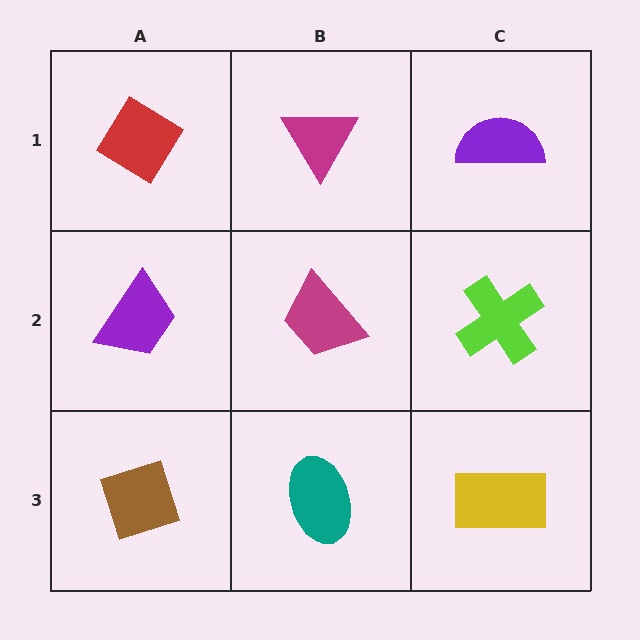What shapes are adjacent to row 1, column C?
A lime cross (row 2, column C), a magenta triangle (row 1, column B).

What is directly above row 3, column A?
A purple trapezoid.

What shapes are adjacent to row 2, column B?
A magenta triangle (row 1, column B), a teal ellipse (row 3, column B), a purple trapezoid (row 2, column A), a lime cross (row 2, column C).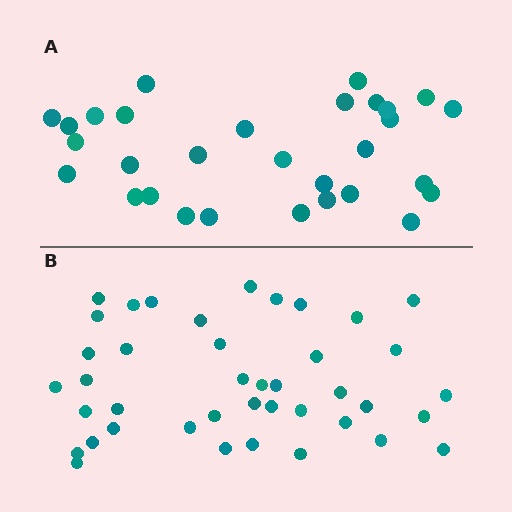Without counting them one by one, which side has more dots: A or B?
Region B (the bottom region) has more dots.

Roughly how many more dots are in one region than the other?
Region B has roughly 12 or so more dots than region A.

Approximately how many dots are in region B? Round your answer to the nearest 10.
About 40 dots. (The exact count is 41, which rounds to 40.)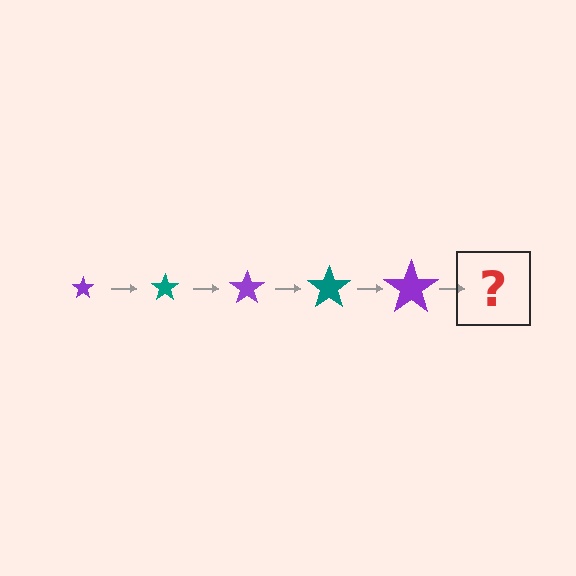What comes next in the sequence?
The next element should be a teal star, larger than the previous one.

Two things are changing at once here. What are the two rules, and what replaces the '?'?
The two rules are that the star grows larger each step and the color cycles through purple and teal. The '?' should be a teal star, larger than the previous one.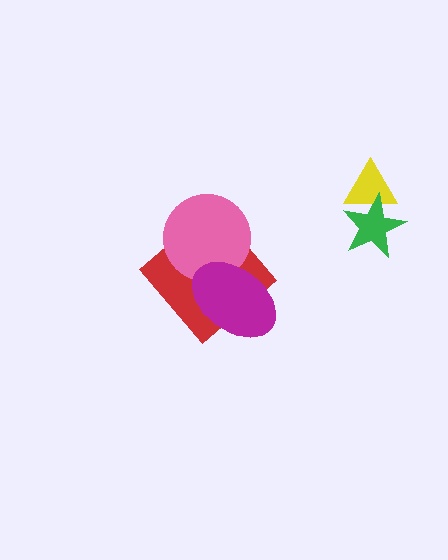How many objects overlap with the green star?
1 object overlaps with the green star.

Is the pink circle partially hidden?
Yes, it is partially covered by another shape.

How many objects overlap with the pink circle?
2 objects overlap with the pink circle.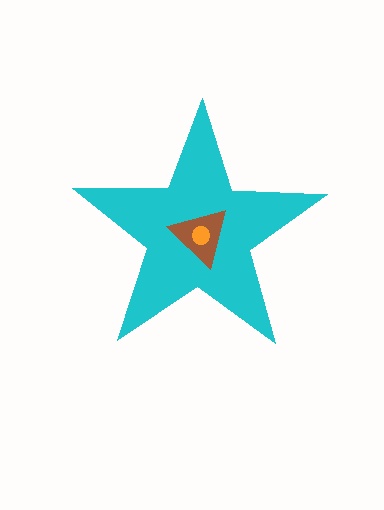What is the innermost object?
The orange circle.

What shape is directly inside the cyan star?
The brown triangle.